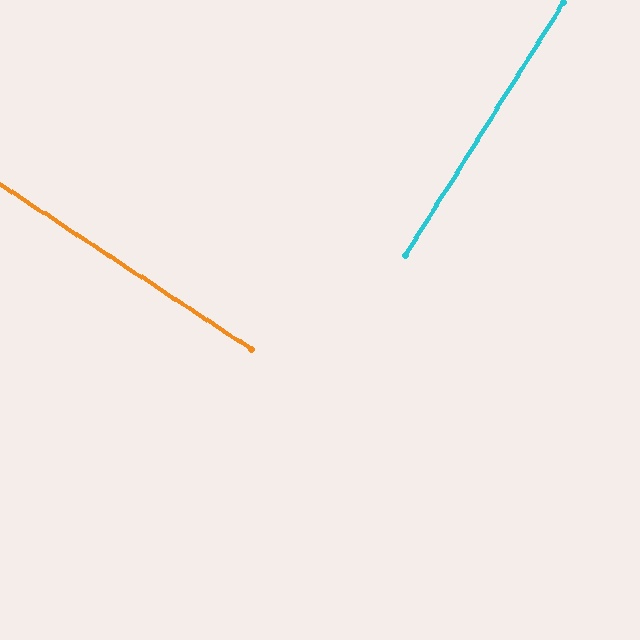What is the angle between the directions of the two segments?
Approximately 89 degrees.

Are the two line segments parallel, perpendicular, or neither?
Perpendicular — they meet at approximately 89°.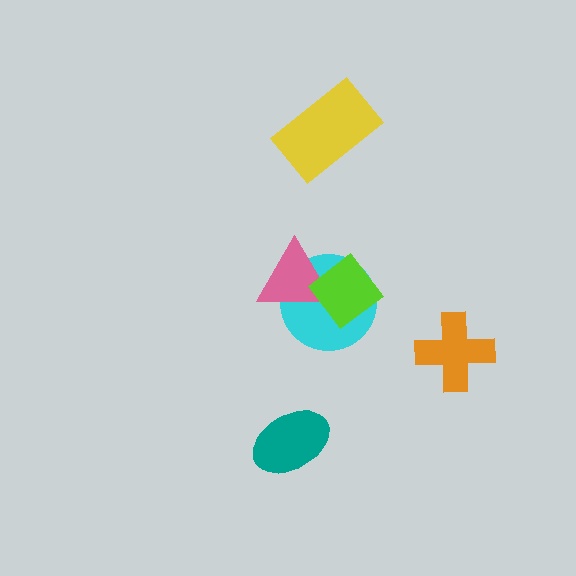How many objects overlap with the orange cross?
0 objects overlap with the orange cross.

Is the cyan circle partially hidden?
Yes, it is partially covered by another shape.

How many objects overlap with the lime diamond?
2 objects overlap with the lime diamond.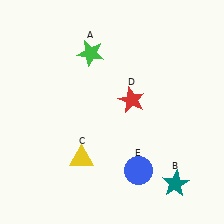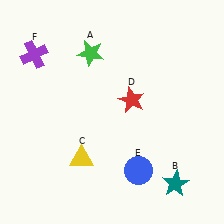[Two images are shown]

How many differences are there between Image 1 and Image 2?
There is 1 difference between the two images.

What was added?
A purple cross (F) was added in Image 2.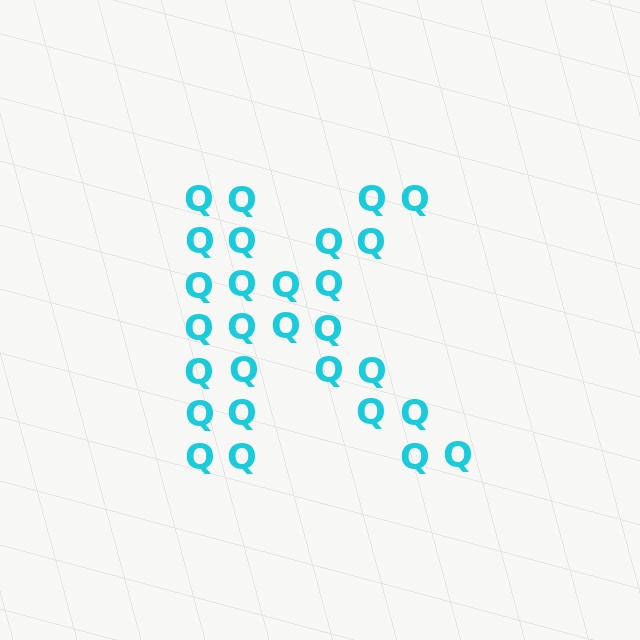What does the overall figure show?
The overall figure shows the letter K.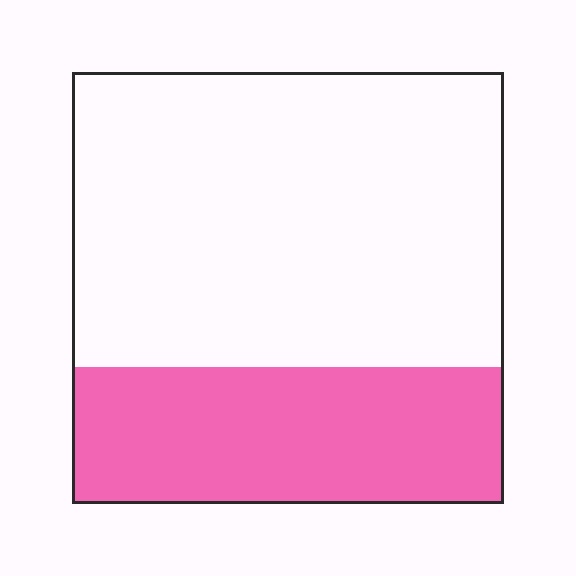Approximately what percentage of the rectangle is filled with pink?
Approximately 30%.